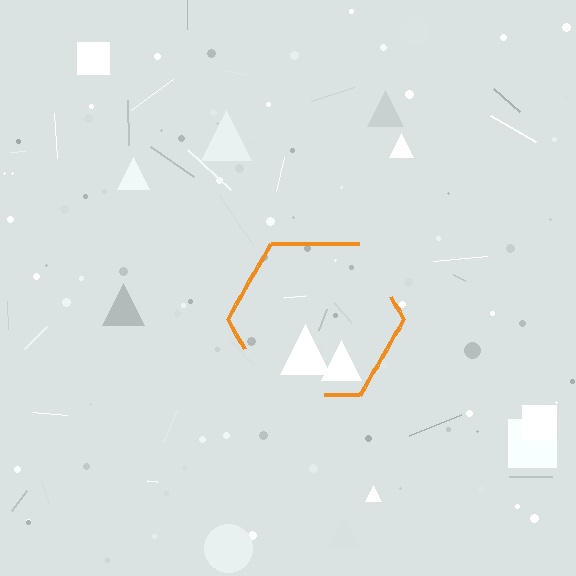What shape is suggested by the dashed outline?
The dashed outline suggests a hexagon.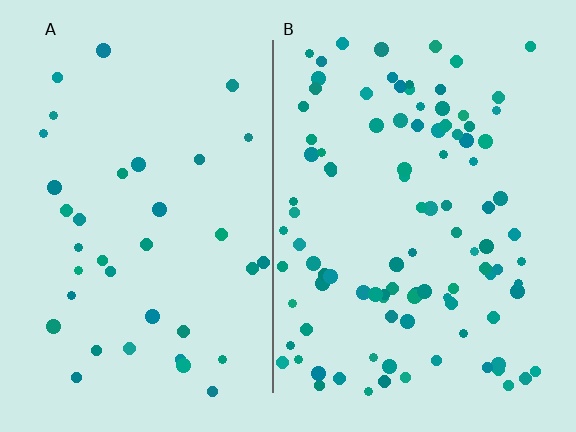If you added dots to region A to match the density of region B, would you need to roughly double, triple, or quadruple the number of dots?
Approximately triple.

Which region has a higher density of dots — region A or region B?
B (the right).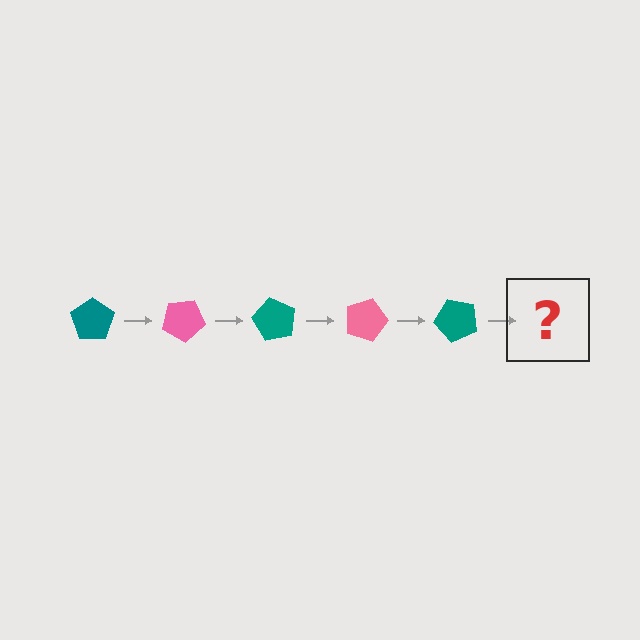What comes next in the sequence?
The next element should be a pink pentagon, rotated 150 degrees from the start.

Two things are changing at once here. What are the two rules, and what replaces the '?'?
The two rules are that it rotates 30 degrees each step and the color cycles through teal and pink. The '?' should be a pink pentagon, rotated 150 degrees from the start.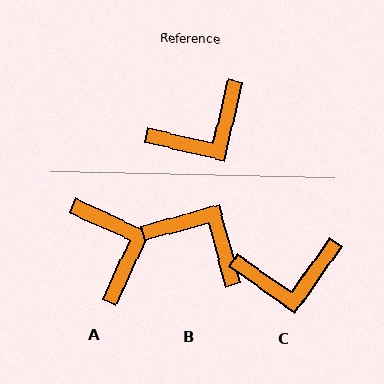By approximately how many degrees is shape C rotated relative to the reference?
Approximately 22 degrees clockwise.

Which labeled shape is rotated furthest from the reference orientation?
B, about 118 degrees away.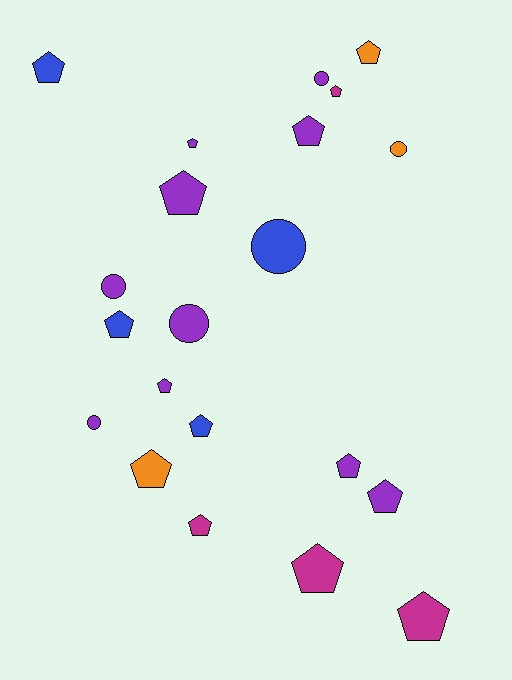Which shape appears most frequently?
Pentagon, with 15 objects.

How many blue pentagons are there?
There are 3 blue pentagons.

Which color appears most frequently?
Purple, with 10 objects.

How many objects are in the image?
There are 21 objects.